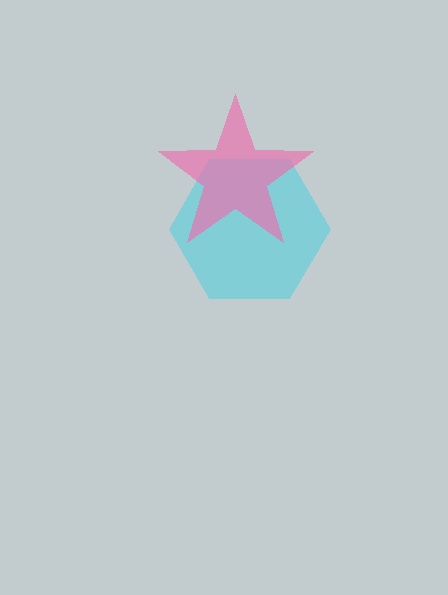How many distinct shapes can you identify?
There are 2 distinct shapes: a cyan hexagon, a pink star.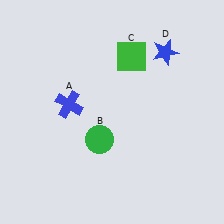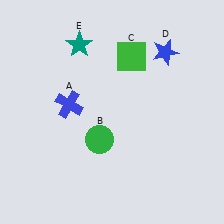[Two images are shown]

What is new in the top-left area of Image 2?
A teal star (E) was added in the top-left area of Image 2.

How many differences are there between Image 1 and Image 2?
There is 1 difference between the two images.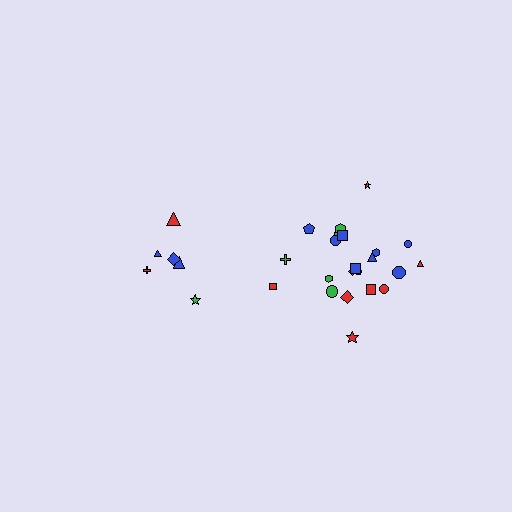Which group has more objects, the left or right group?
The right group.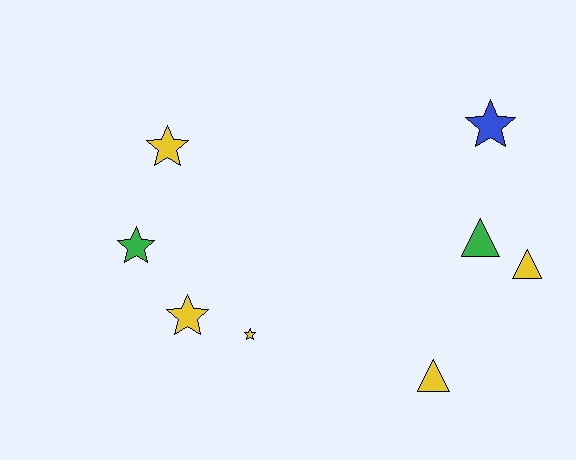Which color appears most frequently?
Yellow, with 5 objects.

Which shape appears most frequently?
Star, with 5 objects.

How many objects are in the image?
There are 8 objects.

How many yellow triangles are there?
There are 2 yellow triangles.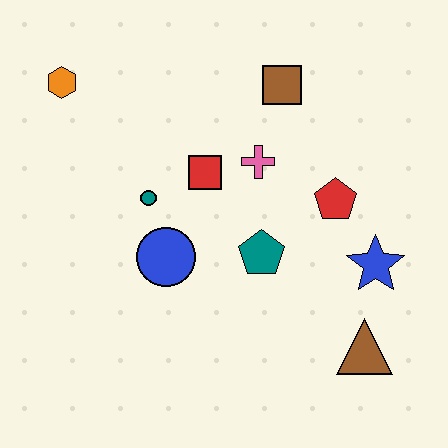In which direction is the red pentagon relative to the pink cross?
The red pentagon is to the right of the pink cross.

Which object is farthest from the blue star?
The orange hexagon is farthest from the blue star.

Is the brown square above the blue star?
Yes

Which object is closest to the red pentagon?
The blue star is closest to the red pentagon.